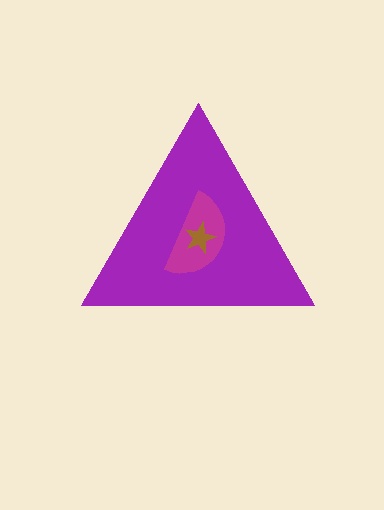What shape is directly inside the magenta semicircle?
The brown star.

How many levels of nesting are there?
3.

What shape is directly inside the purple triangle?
The magenta semicircle.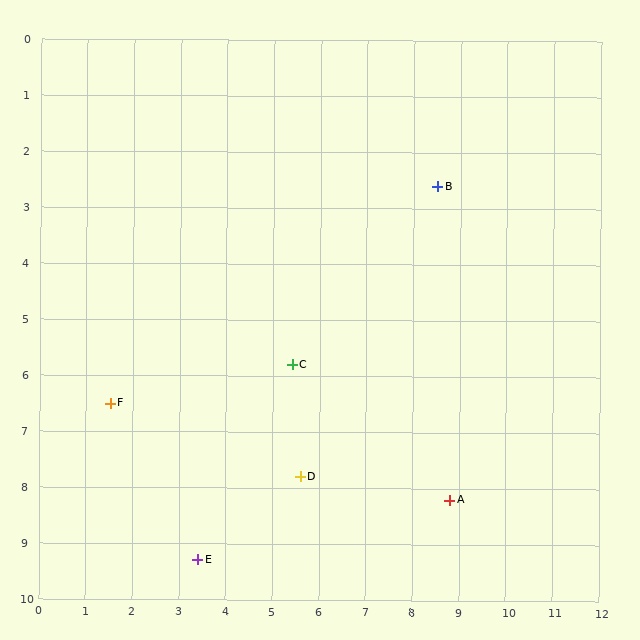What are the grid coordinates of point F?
Point F is at approximately (1.5, 6.5).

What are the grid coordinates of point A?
Point A is at approximately (8.8, 8.2).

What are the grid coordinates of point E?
Point E is at approximately (3.4, 9.3).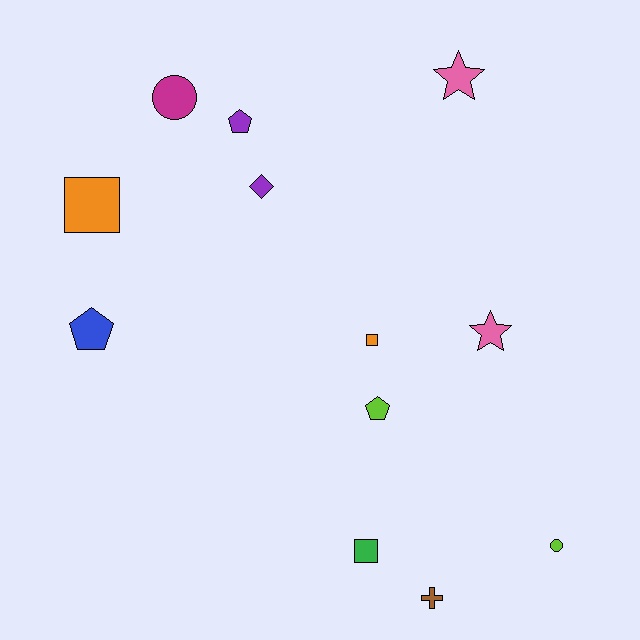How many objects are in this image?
There are 12 objects.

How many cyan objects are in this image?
There are no cyan objects.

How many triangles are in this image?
There are no triangles.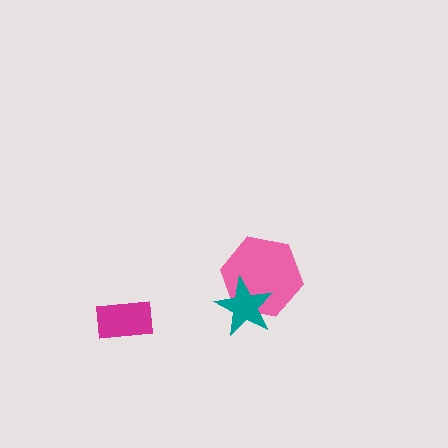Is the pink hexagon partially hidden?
Yes, it is partially covered by another shape.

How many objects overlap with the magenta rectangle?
0 objects overlap with the magenta rectangle.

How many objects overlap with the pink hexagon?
1 object overlaps with the pink hexagon.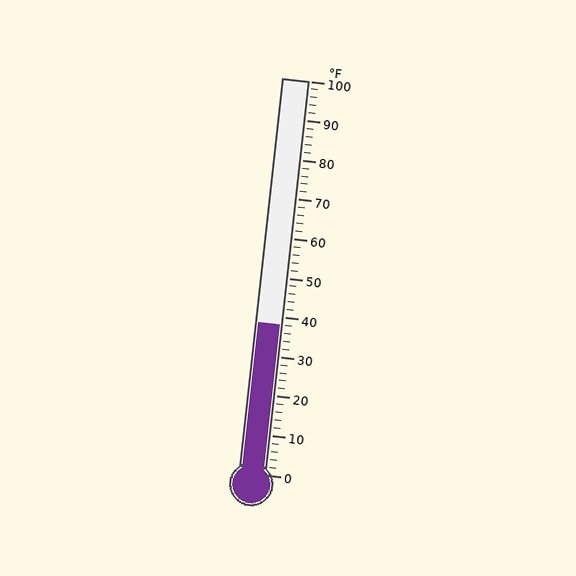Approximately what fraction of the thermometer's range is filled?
The thermometer is filled to approximately 40% of its range.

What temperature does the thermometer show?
The thermometer shows approximately 38°F.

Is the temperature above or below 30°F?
The temperature is above 30°F.